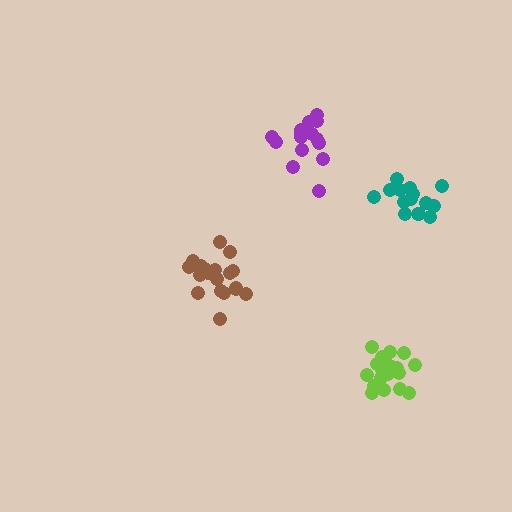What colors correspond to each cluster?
The clusters are colored: brown, purple, lime, teal.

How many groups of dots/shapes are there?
There are 4 groups.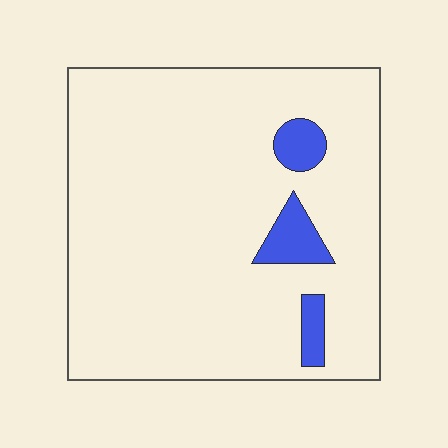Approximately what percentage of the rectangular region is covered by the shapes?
Approximately 5%.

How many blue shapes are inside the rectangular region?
3.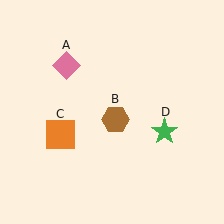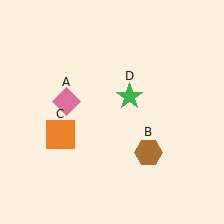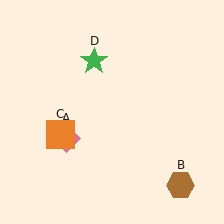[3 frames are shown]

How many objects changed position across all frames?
3 objects changed position: pink diamond (object A), brown hexagon (object B), green star (object D).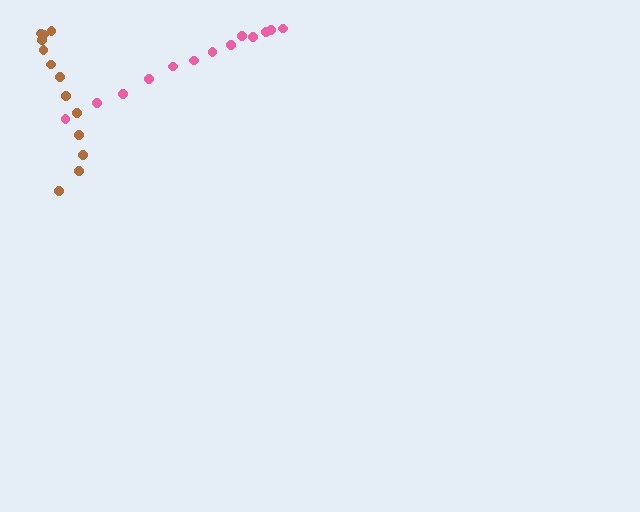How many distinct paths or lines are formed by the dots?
There are 2 distinct paths.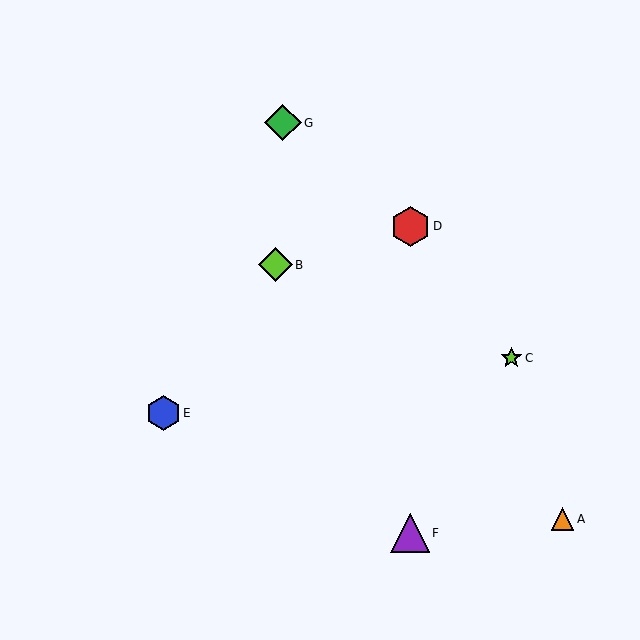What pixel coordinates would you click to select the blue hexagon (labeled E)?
Click at (163, 413) to select the blue hexagon E.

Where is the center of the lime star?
The center of the lime star is at (511, 358).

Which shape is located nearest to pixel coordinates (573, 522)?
The orange triangle (labeled A) at (563, 519) is nearest to that location.